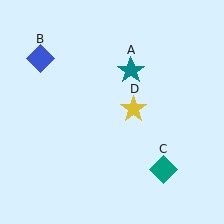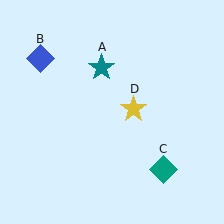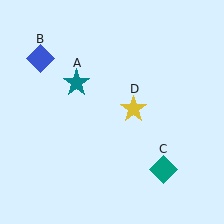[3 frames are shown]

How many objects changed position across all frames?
1 object changed position: teal star (object A).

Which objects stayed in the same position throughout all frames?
Blue diamond (object B) and teal diamond (object C) and yellow star (object D) remained stationary.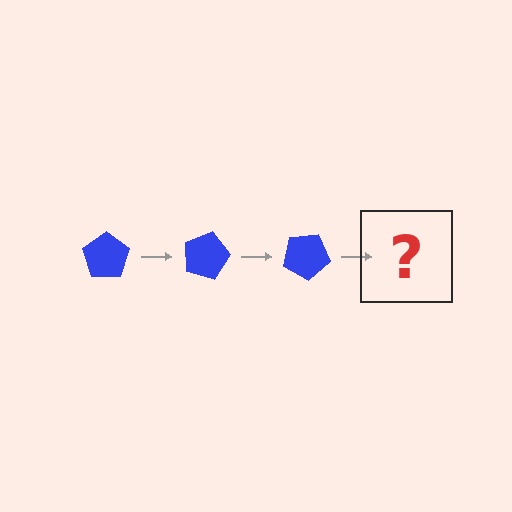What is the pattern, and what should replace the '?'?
The pattern is that the pentagon rotates 15 degrees each step. The '?' should be a blue pentagon rotated 45 degrees.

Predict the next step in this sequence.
The next step is a blue pentagon rotated 45 degrees.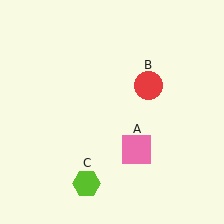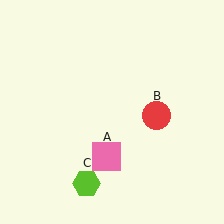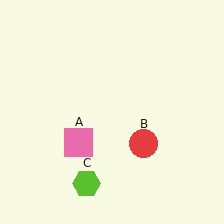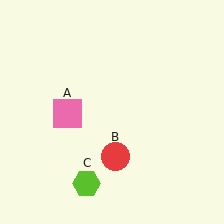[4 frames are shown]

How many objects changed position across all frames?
2 objects changed position: pink square (object A), red circle (object B).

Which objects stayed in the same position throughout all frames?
Lime hexagon (object C) remained stationary.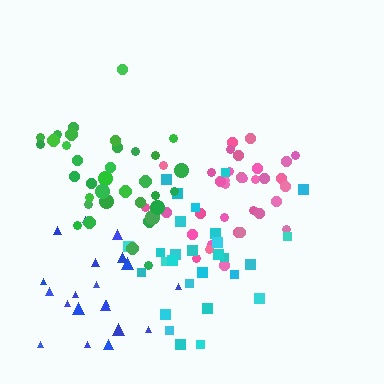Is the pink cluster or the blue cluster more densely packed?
Pink.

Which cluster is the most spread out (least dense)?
Blue.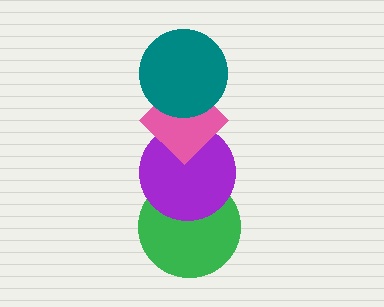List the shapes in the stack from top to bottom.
From top to bottom: the teal circle, the pink diamond, the purple circle, the green circle.